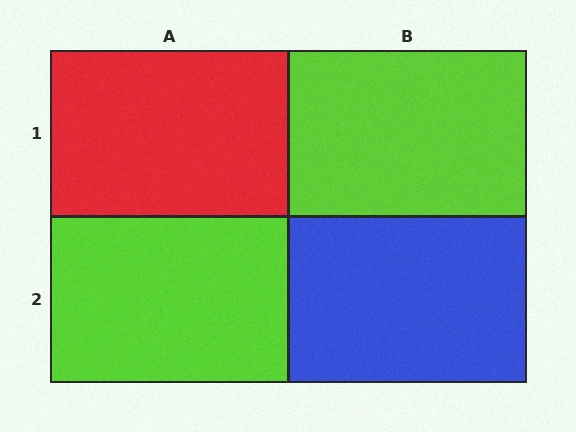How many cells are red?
1 cell is red.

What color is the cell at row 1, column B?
Lime.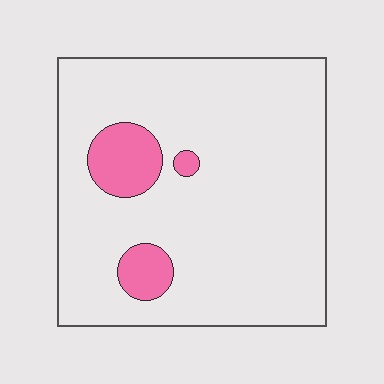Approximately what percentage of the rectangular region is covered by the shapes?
Approximately 10%.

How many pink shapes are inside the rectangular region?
3.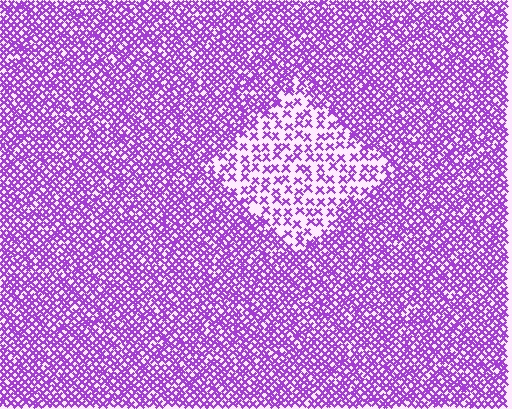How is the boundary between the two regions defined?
The boundary is defined by a change in element density (approximately 2.3x ratio). All elements are the same color, size, and shape.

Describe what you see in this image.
The image contains small purple elements arranged at two different densities. A diamond-shaped region is visible where the elements are less densely packed than the surrounding area.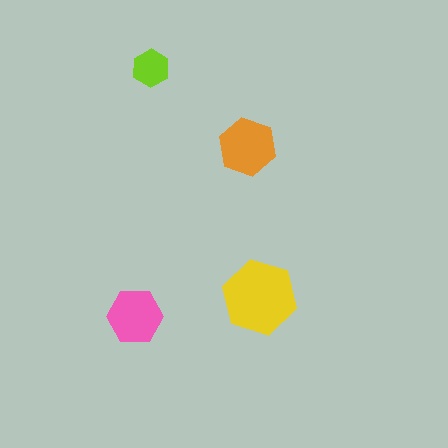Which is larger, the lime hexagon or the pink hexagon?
The pink one.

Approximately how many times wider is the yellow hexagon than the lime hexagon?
About 2 times wider.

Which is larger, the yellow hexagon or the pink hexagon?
The yellow one.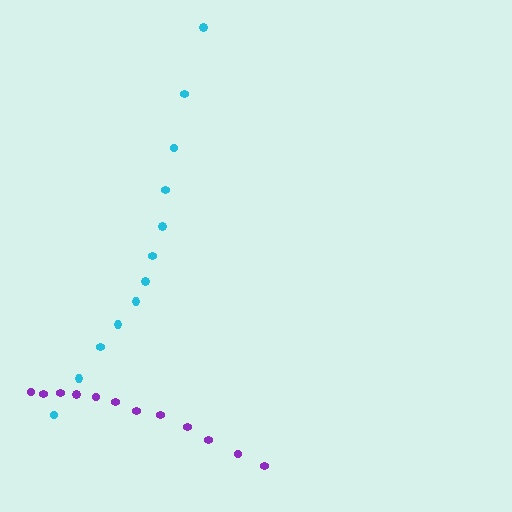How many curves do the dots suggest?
There are 2 distinct paths.